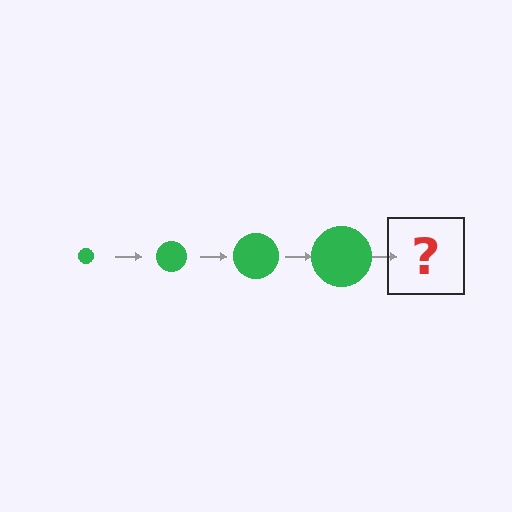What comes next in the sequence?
The next element should be a green circle, larger than the previous one.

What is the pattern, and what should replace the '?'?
The pattern is that the circle gets progressively larger each step. The '?' should be a green circle, larger than the previous one.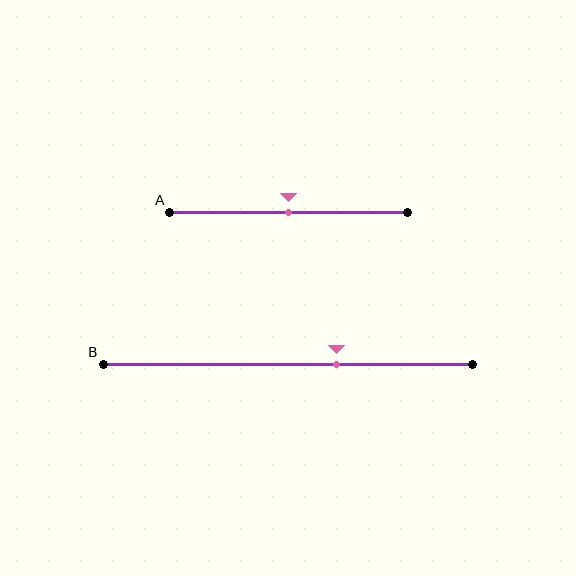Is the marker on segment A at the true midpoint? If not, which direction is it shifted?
Yes, the marker on segment A is at the true midpoint.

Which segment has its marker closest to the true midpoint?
Segment A has its marker closest to the true midpoint.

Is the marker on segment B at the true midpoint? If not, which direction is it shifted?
No, the marker on segment B is shifted to the right by about 13% of the segment length.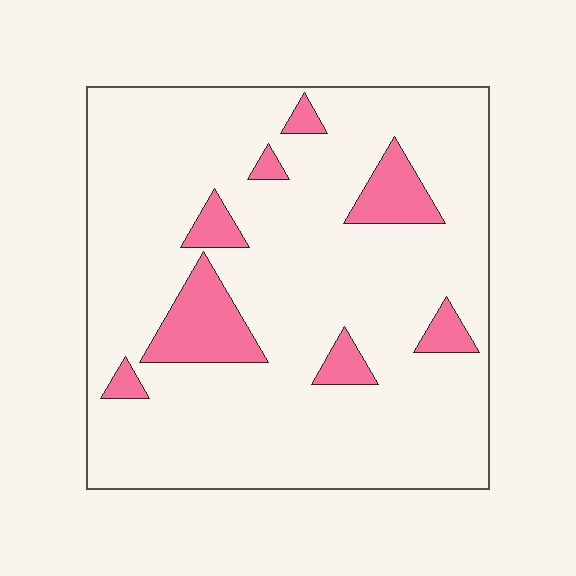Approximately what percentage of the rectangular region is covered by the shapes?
Approximately 15%.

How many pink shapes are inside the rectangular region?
8.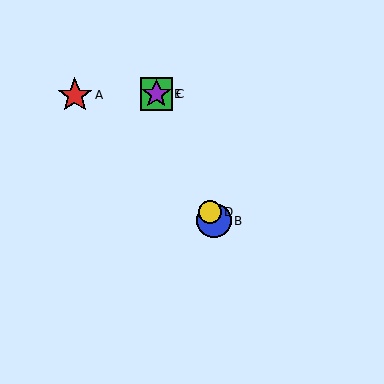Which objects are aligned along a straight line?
Objects B, C, D, E are aligned along a straight line.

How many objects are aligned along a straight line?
4 objects (B, C, D, E) are aligned along a straight line.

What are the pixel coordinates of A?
Object A is at (75, 95).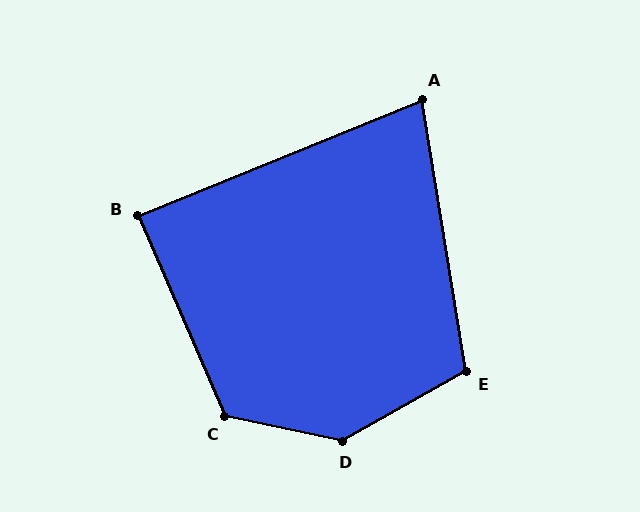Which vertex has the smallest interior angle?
A, at approximately 77 degrees.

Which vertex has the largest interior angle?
D, at approximately 139 degrees.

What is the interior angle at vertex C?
Approximately 125 degrees (obtuse).